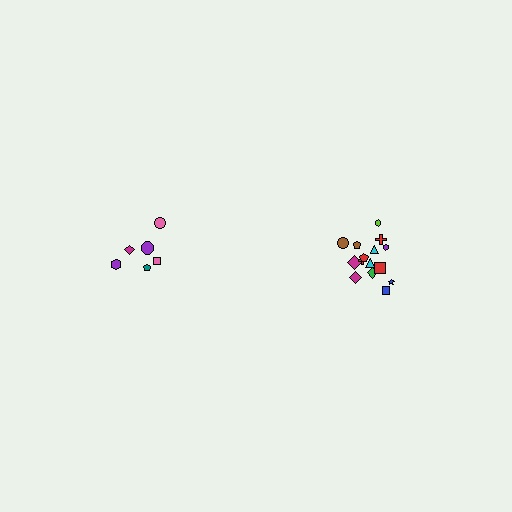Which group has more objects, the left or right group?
The right group.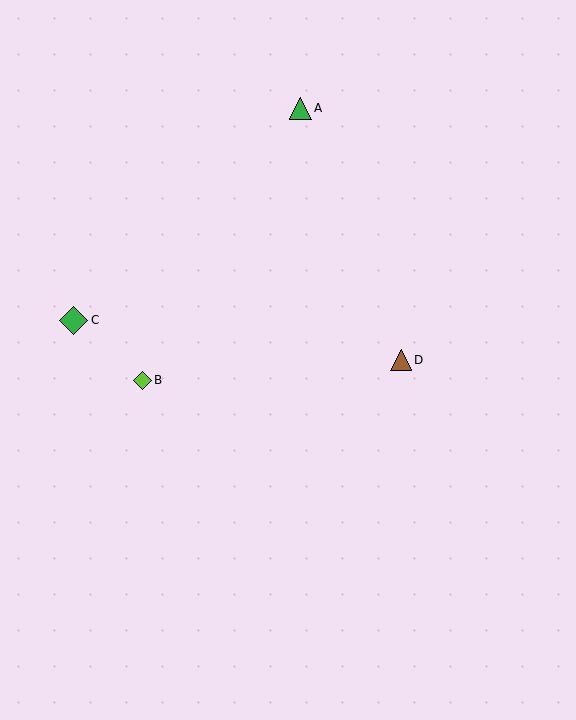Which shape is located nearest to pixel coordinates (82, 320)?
The green diamond (labeled C) at (73, 320) is nearest to that location.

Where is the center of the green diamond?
The center of the green diamond is at (73, 320).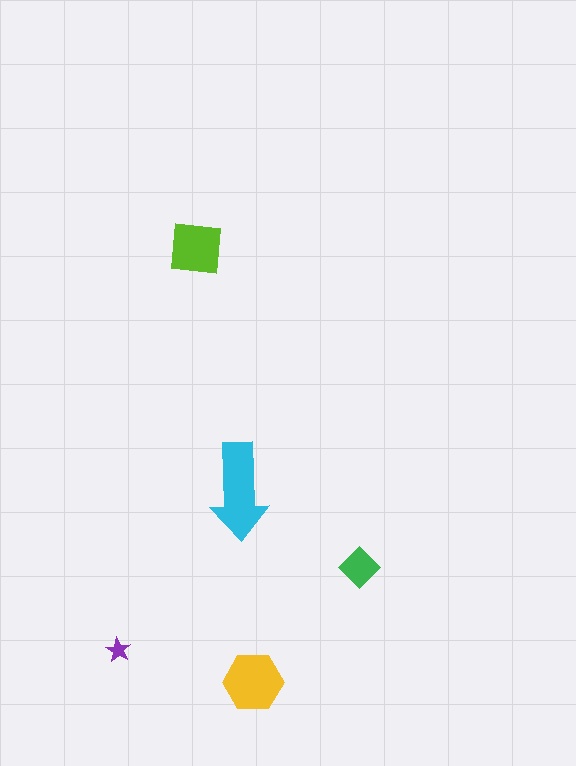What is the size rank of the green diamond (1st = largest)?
4th.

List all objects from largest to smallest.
The cyan arrow, the yellow hexagon, the lime square, the green diamond, the purple star.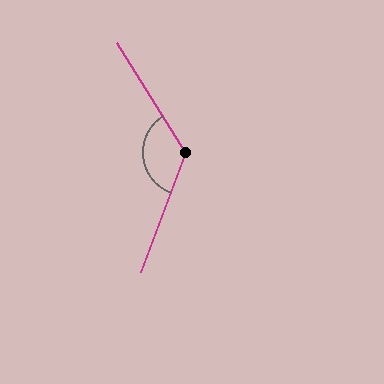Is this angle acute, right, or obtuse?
It is obtuse.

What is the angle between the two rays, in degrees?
Approximately 128 degrees.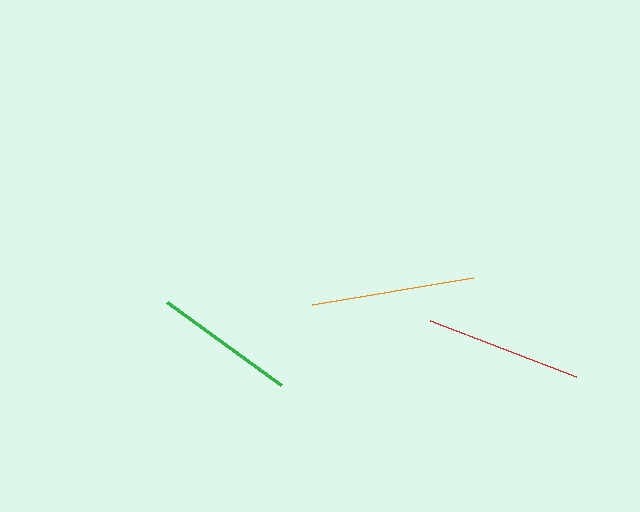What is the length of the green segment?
The green segment is approximately 141 pixels long.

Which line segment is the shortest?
The green line is the shortest at approximately 141 pixels.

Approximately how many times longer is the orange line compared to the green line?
The orange line is approximately 1.2 times the length of the green line.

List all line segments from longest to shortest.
From longest to shortest: orange, red, green.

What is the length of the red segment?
The red segment is approximately 156 pixels long.